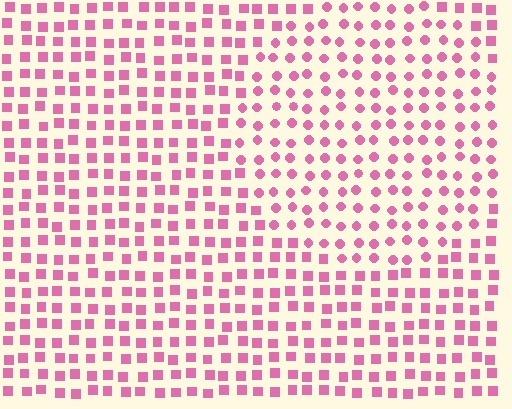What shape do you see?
I see a circle.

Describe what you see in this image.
The image is filled with small pink elements arranged in a uniform grid. A circle-shaped region contains circles, while the surrounding area contains squares. The boundary is defined purely by the change in element shape.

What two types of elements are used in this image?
The image uses circles inside the circle region and squares outside it.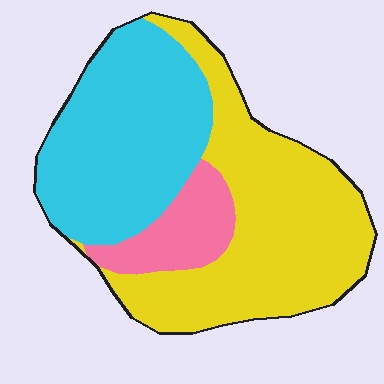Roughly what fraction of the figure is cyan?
Cyan takes up about two fifths (2/5) of the figure.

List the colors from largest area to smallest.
From largest to smallest: yellow, cyan, pink.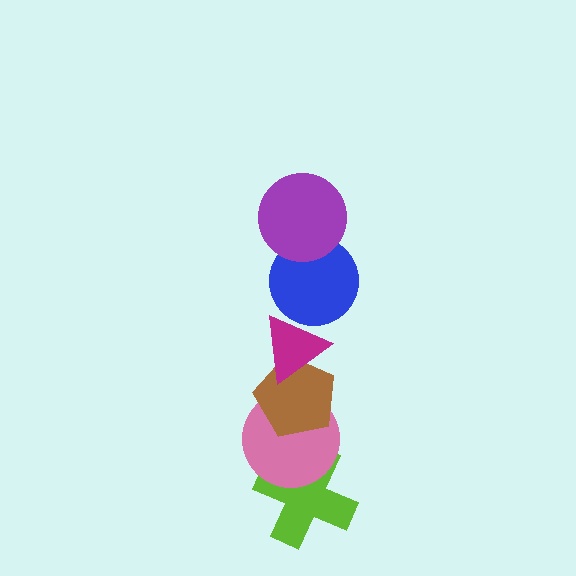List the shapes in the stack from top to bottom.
From top to bottom: the purple circle, the blue circle, the magenta triangle, the brown pentagon, the pink circle, the lime cross.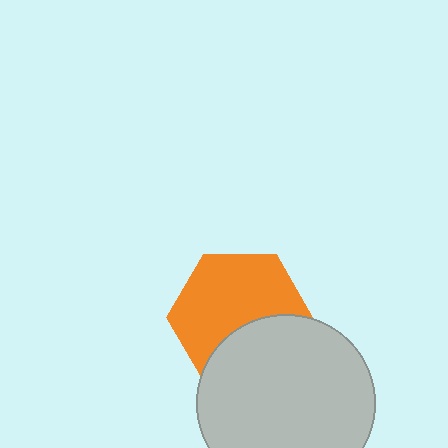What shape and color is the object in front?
The object in front is a light gray circle.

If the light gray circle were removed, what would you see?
You would see the complete orange hexagon.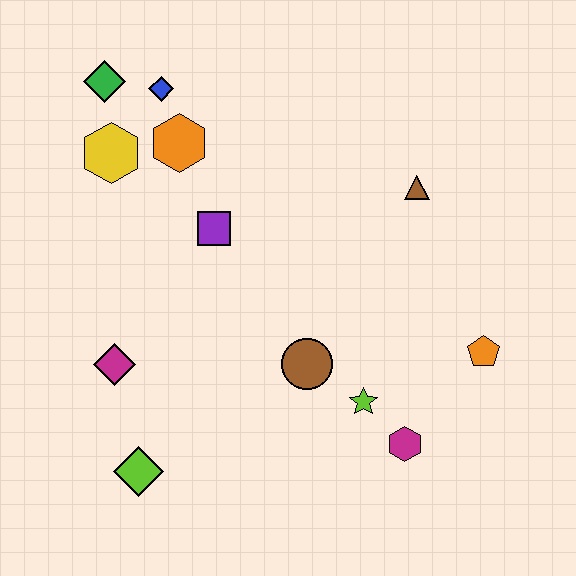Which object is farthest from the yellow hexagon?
The orange pentagon is farthest from the yellow hexagon.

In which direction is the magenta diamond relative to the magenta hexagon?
The magenta diamond is to the left of the magenta hexagon.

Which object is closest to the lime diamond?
The magenta diamond is closest to the lime diamond.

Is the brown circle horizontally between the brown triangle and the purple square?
Yes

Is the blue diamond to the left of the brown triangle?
Yes